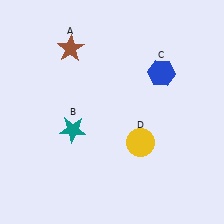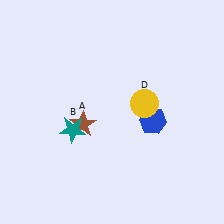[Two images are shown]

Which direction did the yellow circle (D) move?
The yellow circle (D) moved up.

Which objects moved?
The objects that moved are: the brown star (A), the blue hexagon (C), the yellow circle (D).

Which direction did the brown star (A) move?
The brown star (A) moved down.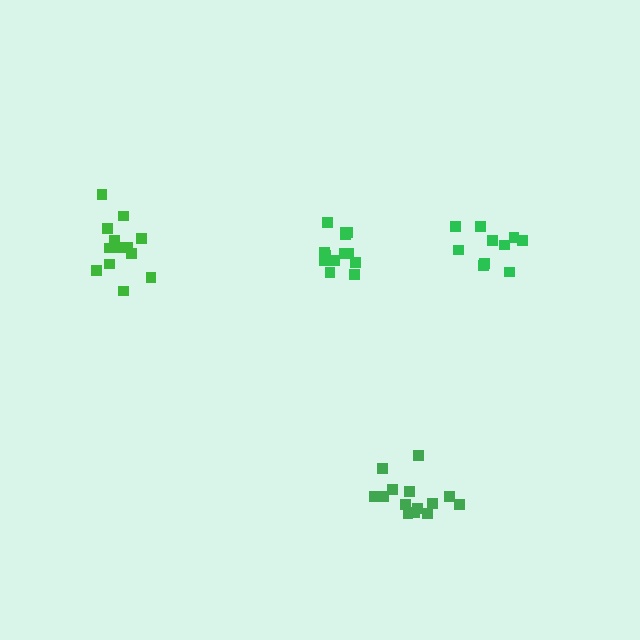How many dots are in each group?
Group 1: 13 dots, Group 2: 14 dots, Group 3: 10 dots, Group 4: 14 dots (51 total).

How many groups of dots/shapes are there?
There are 4 groups.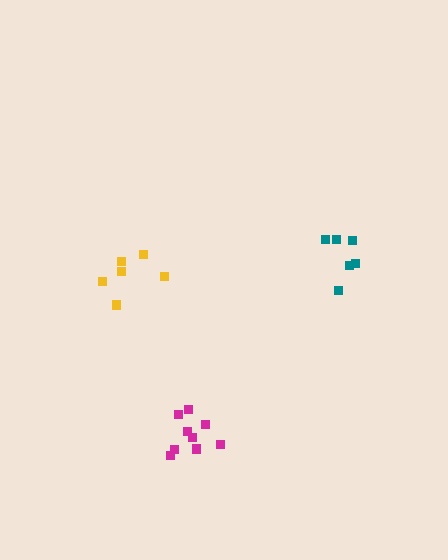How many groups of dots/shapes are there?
There are 3 groups.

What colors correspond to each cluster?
The clusters are colored: magenta, yellow, teal.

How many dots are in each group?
Group 1: 9 dots, Group 2: 6 dots, Group 3: 6 dots (21 total).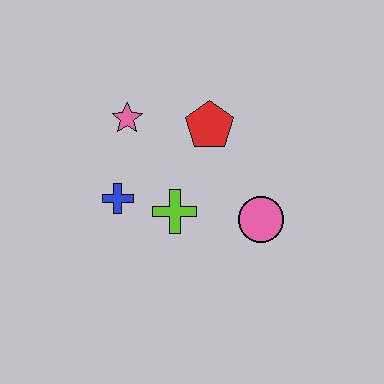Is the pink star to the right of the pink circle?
No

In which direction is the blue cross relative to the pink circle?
The blue cross is to the left of the pink circle.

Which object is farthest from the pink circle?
The pink star is farthest from the pink circle.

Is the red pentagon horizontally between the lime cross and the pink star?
No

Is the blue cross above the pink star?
No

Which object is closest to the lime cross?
The blue cross is closest to the lime cross.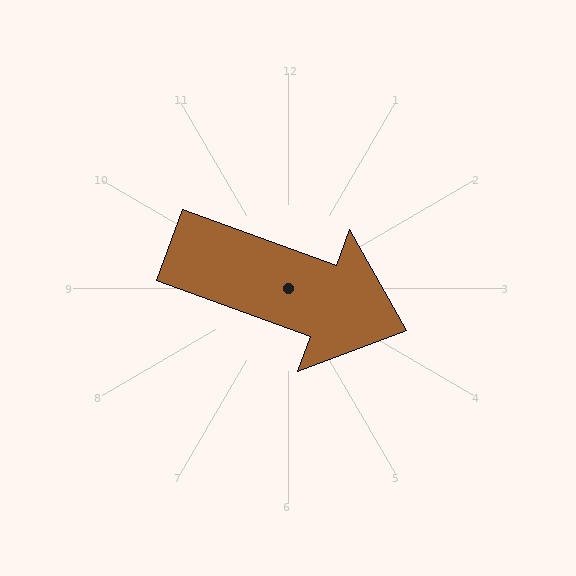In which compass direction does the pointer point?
East.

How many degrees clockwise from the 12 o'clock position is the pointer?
Approximately 110 degrees.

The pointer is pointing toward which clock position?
Roughly 4 o'clock.